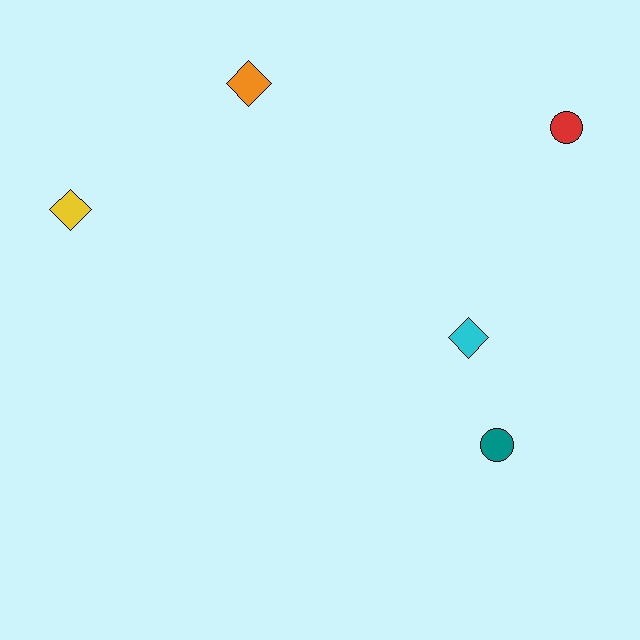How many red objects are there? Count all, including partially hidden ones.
There is 1 red object.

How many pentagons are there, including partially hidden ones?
There are no pentagons.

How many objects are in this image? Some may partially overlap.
There are 5 objects.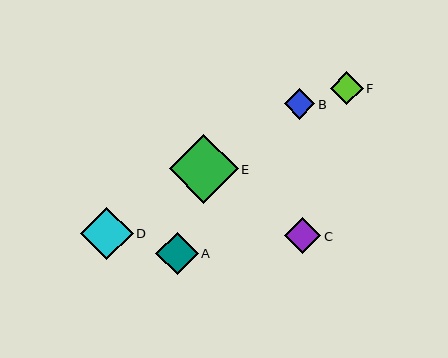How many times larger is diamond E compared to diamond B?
Diamond E is approximately 2.2 times the size of diamond B.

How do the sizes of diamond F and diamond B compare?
Diamond F and diamond B are approximately the same size.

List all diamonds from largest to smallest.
From largest to smallest: E, D, A, C, F, B.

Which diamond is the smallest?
Diamond B is the smallest with a size of approximately 31 pixels.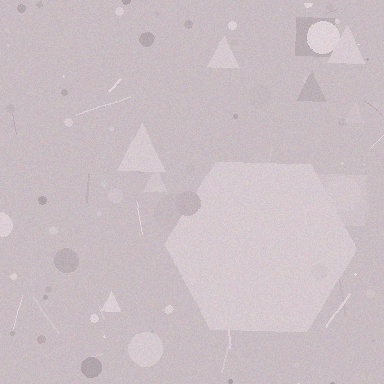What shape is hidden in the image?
A hexagon is hidden in the image.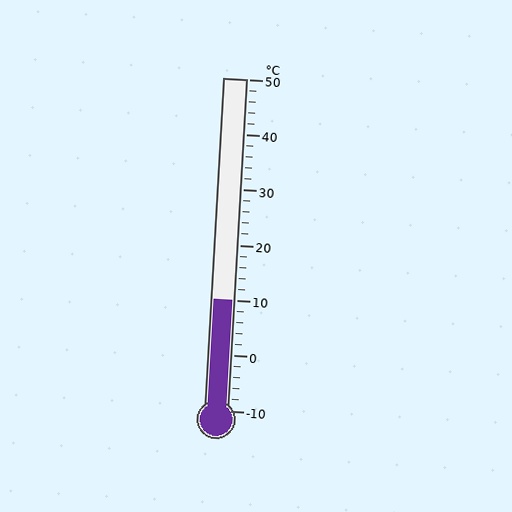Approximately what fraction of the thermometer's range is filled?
The thermometer is filled to approximately 35% of its range.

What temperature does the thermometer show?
The thermometer shows approximately 10°C.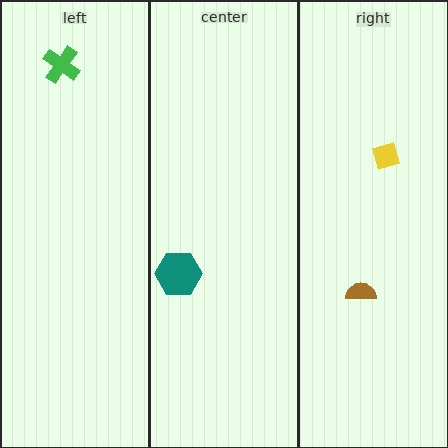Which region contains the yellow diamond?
The right region.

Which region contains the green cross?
The left region.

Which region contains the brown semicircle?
The right region.